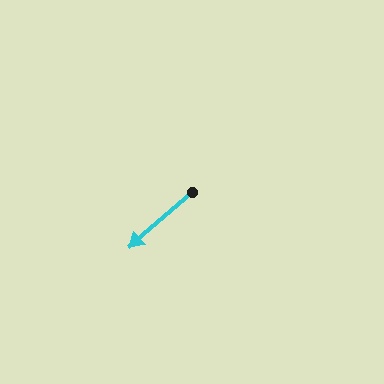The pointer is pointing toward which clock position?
Roughly 8 o'clock.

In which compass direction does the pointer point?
Southwest.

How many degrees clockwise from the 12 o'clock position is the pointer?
Approximately 229 degrees.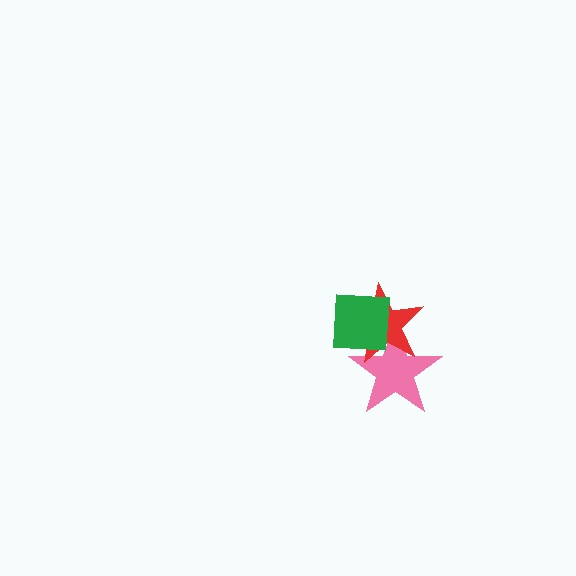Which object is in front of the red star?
The green square is in front of the red star.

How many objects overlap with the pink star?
2 objects overlap with the pink star.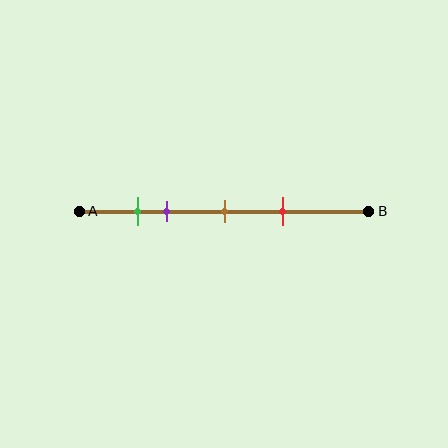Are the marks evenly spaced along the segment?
No, the marks are not evenly spaced.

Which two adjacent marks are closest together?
The green and purple marks are the closest adjacent pair.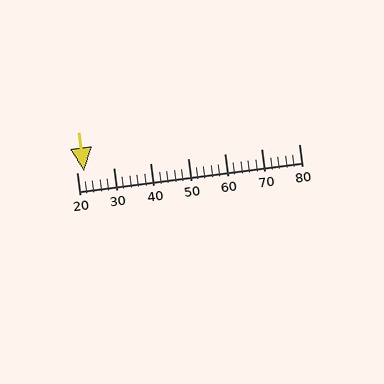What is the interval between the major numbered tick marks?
The major tick marks are spaced 10 units apart.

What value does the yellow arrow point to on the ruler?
The yellow arrow points to approximately 22.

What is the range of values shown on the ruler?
The ruler shows values from 20 to 80.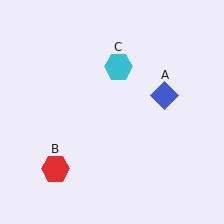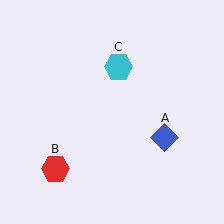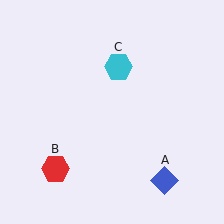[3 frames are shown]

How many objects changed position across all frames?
1 object changed position: blue diamond (object A).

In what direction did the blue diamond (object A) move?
The blue diamond (object A) moved down.